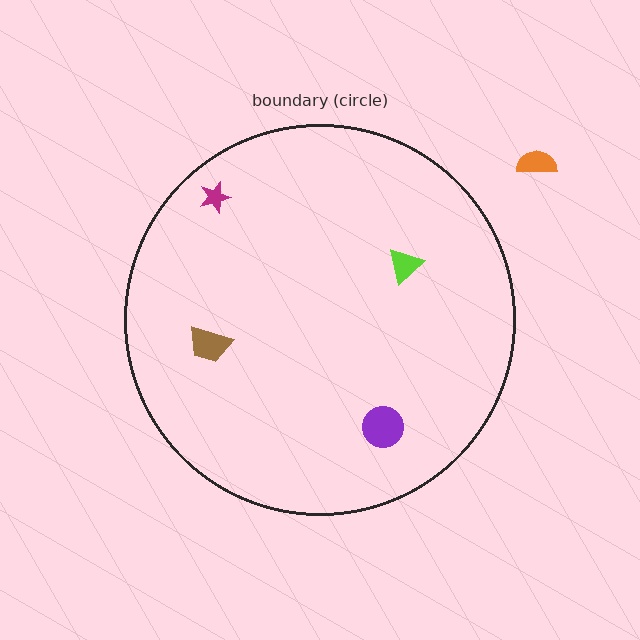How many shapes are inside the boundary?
4 inside, 1 outside.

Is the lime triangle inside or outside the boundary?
Inside.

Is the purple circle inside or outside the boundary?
Inside.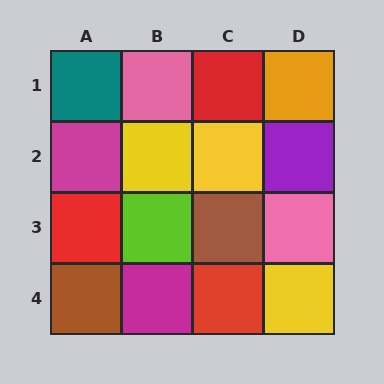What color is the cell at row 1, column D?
Orange.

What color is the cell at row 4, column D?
Yellow.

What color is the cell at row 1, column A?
Teal.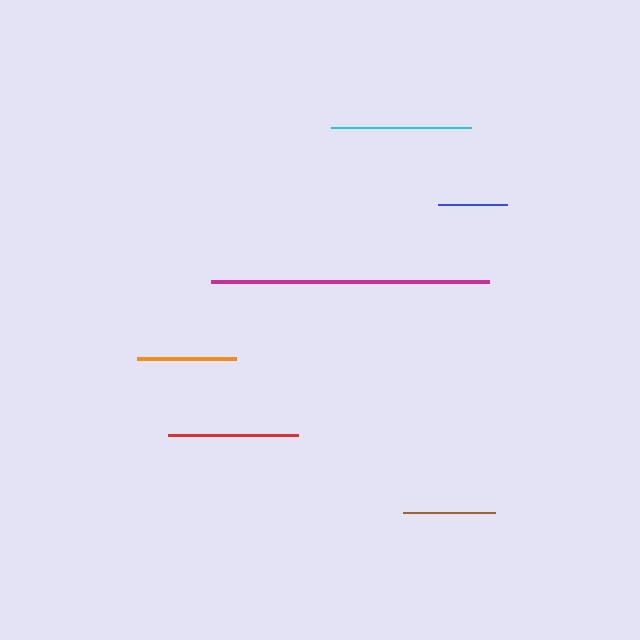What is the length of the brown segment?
The brown segment is approximately 92 pixels long.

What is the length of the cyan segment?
The cyan segment is approximately 139 pixels long.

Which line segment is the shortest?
The blue line is the shortest at approximately 70 pixels.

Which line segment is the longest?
The magenta line is the longest at approximately 278 pixels.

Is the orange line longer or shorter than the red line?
The red line is longer than the orange line.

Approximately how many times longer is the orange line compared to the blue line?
The orange line is approximately 1.4 times the length of the blue line.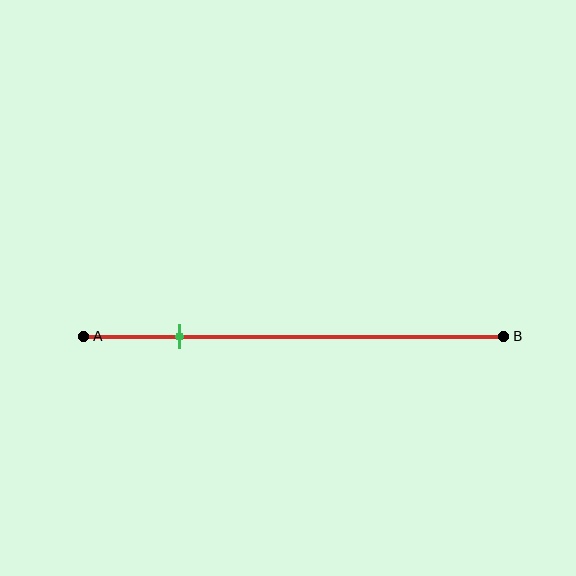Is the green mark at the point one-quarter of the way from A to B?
Yes, the mark is approximately at the one-quarter point.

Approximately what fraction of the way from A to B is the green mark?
The green mark is approximately 25% of the way from A to B.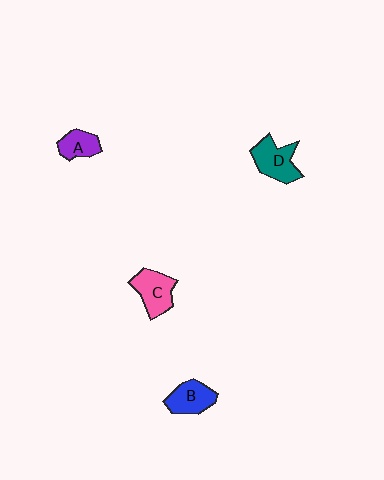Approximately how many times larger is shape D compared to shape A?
Approximately 1.6 times.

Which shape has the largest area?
Shape D (teal).